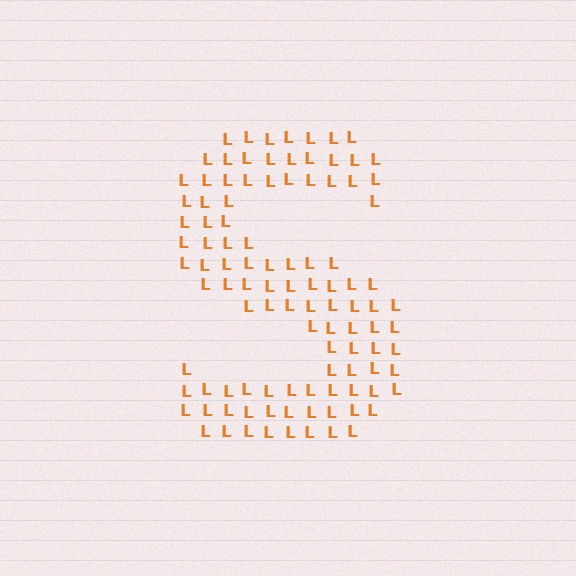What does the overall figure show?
The overall figure shows the letter S.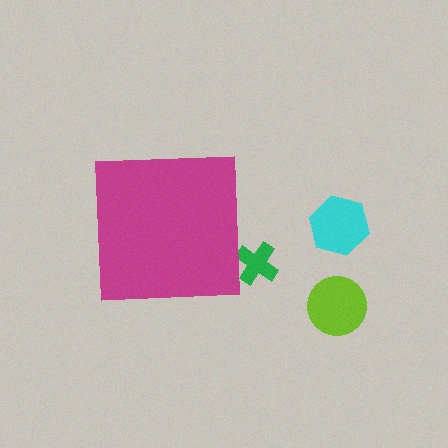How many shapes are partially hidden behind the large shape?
1 shape is partially hidden.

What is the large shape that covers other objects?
A magenta square.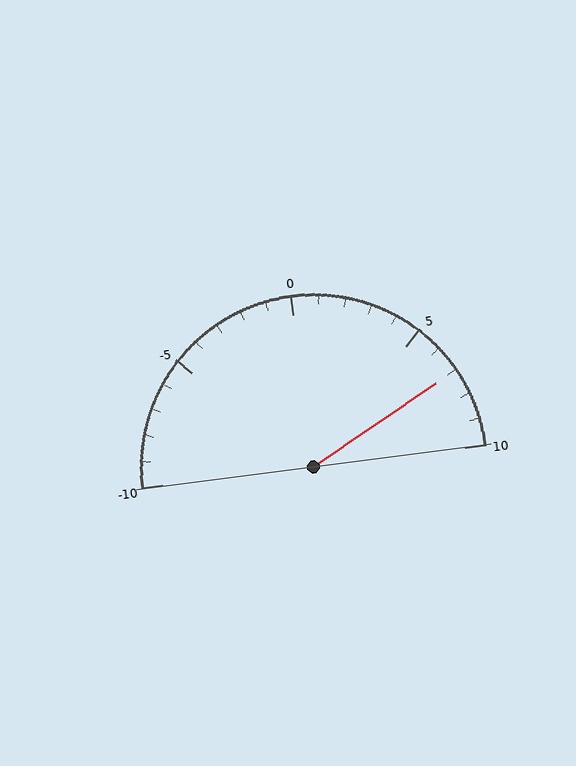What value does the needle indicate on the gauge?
The needle indicates approximately 7.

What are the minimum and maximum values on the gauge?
The gauge ranges from -10 to 10.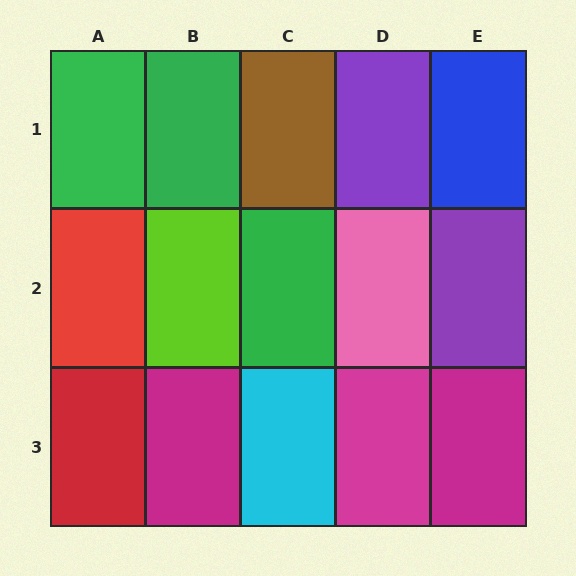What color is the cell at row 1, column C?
Brown.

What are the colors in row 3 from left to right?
Red, magenta, cyan, magenta, magenta.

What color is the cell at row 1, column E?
Blue.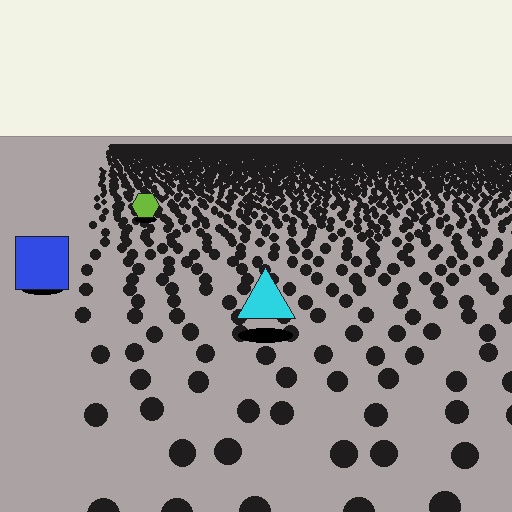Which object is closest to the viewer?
The cyan triangle is closest. The texture marks near it are larger and more spread out.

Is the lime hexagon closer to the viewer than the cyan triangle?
No. The cyan triangle is closer — you can tell from the texture gradient: the ground texture is coarser near it.